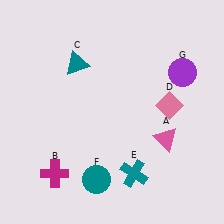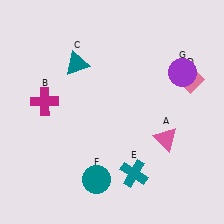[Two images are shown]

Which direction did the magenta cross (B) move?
The magenta cross (B) moved up.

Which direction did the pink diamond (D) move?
The pink diamond (D) moved up.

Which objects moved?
The objects that moved are: the magenta cross (B), the pink diamond (D).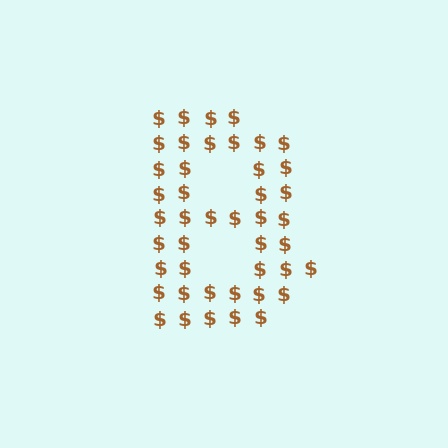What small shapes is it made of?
It is made of small dollar signs.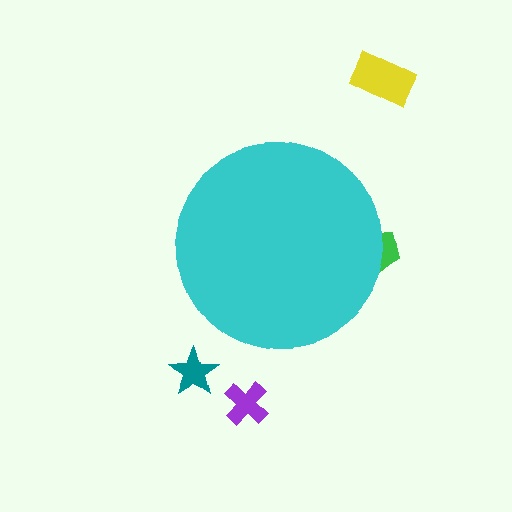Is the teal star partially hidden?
No, the teal star is fully visible.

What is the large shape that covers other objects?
A cyan circle.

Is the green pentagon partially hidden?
Yes, the green pentagon is partially hidden behind the cyan circle.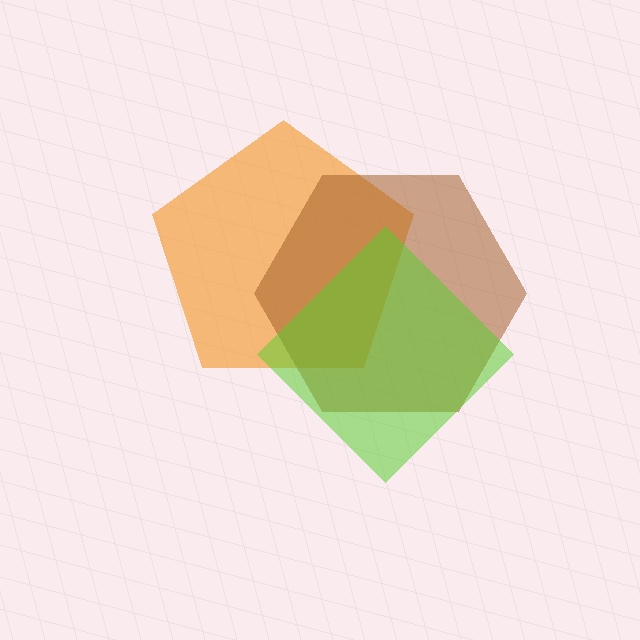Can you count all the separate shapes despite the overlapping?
Yes, there are 3 separate shapes.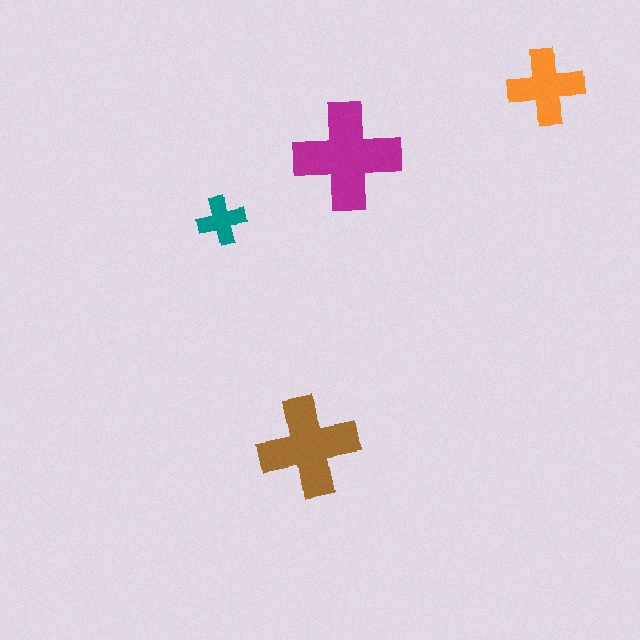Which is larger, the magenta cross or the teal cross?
The magenta one.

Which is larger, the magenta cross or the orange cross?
The magenta one.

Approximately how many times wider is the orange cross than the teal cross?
About 1.5 times wider.